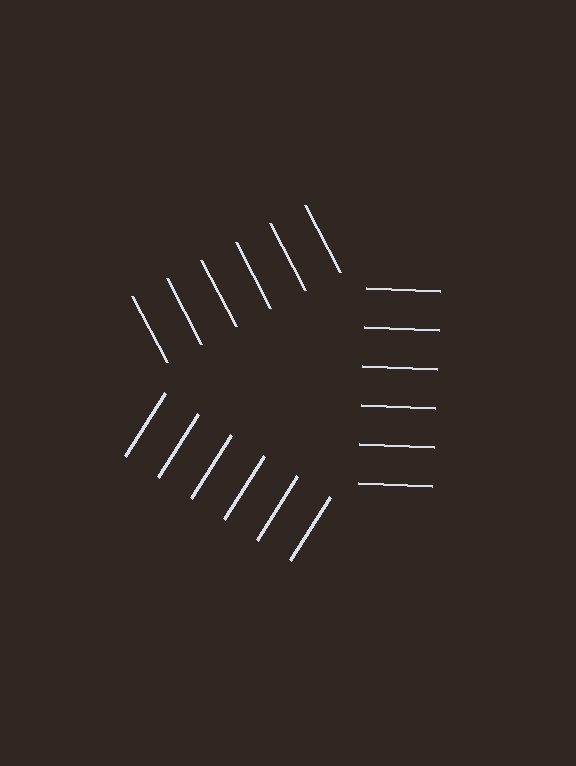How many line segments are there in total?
18 — 6 along each of the 3 edges.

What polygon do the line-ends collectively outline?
An illusory triangle — the line segments terminate on its edges but no continuous stroke is drawn.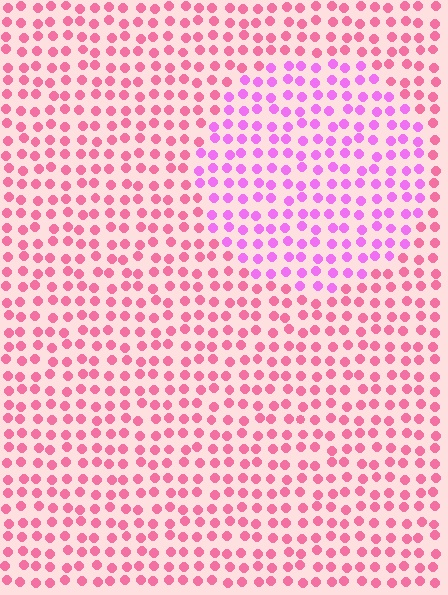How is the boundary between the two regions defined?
The boundary is defined purely by a slight shift in hue (about 38 degrees). Spacing, size, and orientation are identical on both sides.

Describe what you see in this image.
The image is filled with small pink elements in a uniform arrangement. A circle-shaped region is visible where the elements are tinted to a slightly different hue, forming a subtle color boundary.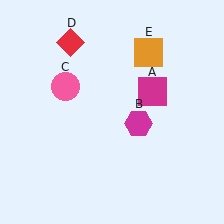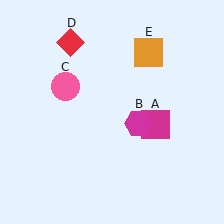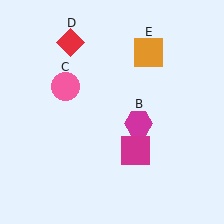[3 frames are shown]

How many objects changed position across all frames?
1 object changed position: magenta square (object A).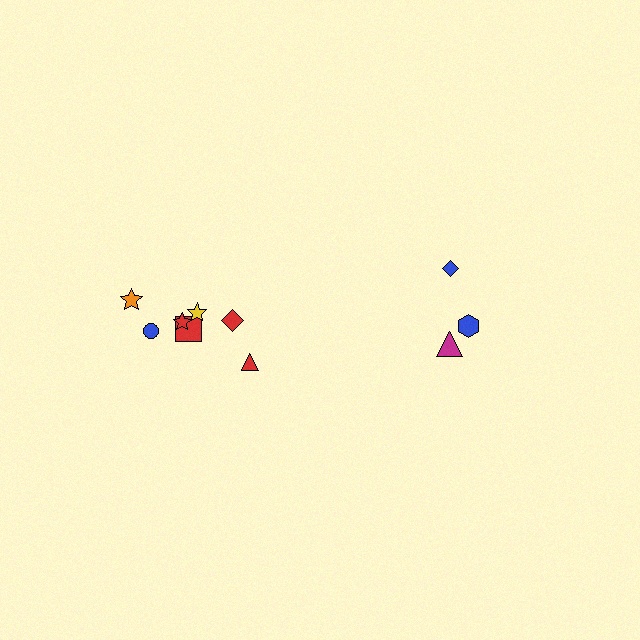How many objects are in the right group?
There are 3 objects.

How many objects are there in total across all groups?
There are 10 objects.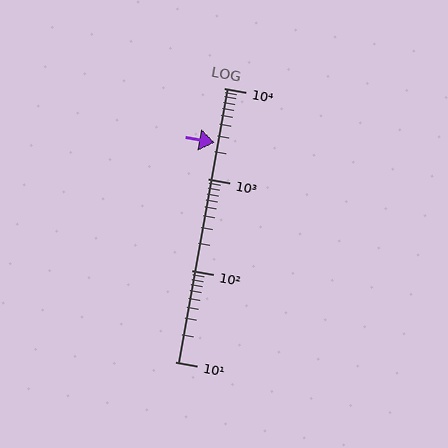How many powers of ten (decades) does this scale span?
The scale spans 3 decades, from 10 to 10000.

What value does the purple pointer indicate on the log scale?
The pointer indicates approximately 2500.